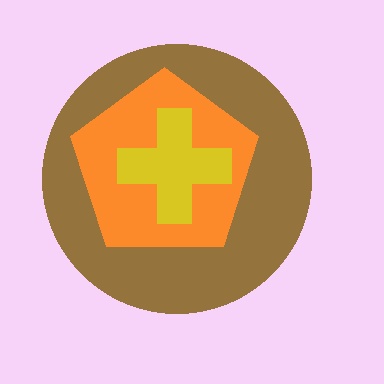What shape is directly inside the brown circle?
The orange pentagon.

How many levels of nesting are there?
3.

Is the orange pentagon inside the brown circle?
Yes.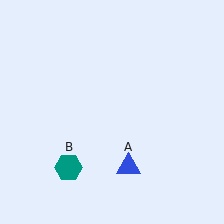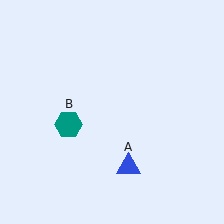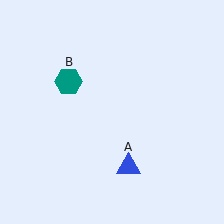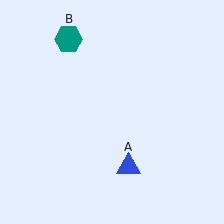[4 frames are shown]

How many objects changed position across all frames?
1 object changed position: teal hexagon (object B).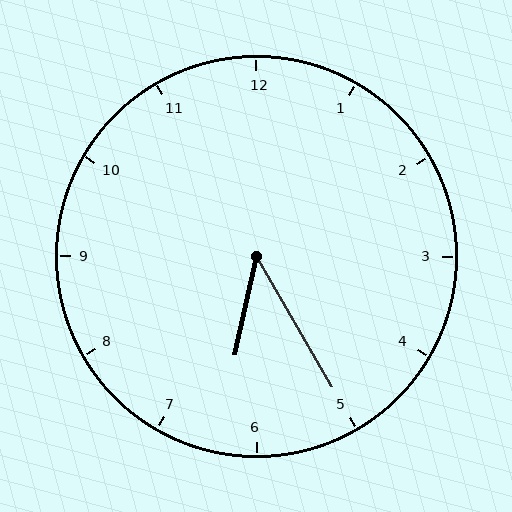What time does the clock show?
6:25.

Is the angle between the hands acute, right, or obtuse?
It is acute.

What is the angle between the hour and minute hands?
Approximately 42 degrees.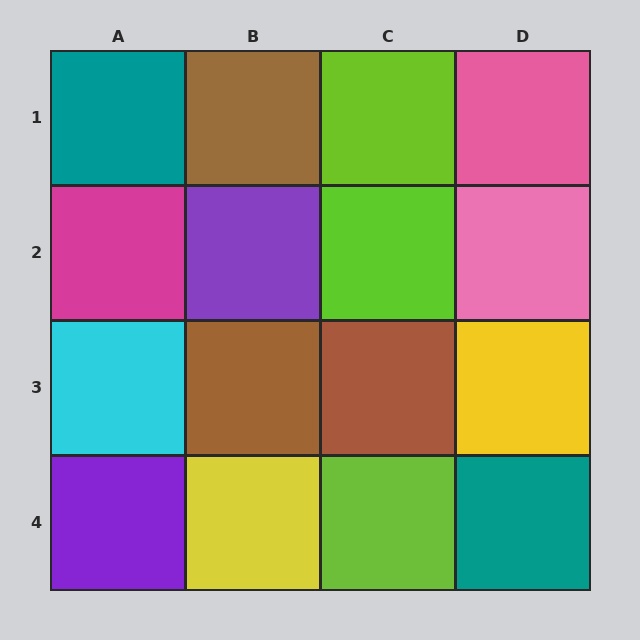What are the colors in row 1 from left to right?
Teal, brown, lime, pink.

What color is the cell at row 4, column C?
Lime.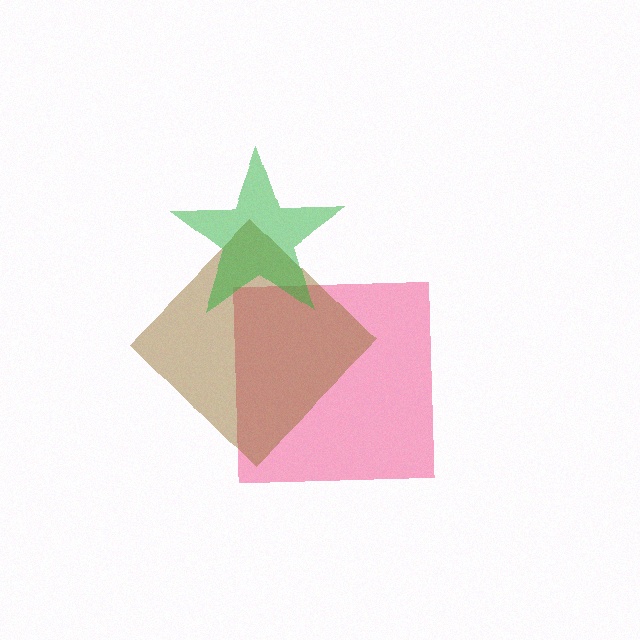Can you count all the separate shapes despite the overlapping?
Yes, there are 3 separate shapes.